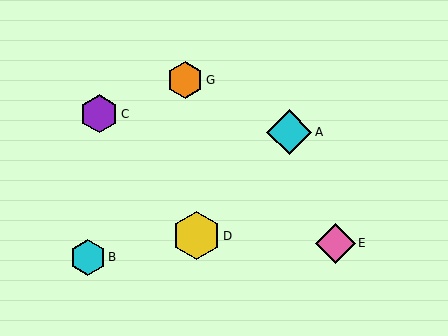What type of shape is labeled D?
Shape D is a yellow hexagon.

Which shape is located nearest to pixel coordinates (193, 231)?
The yellow hexagon (labeled D) at (197, 236) is nearest to that location.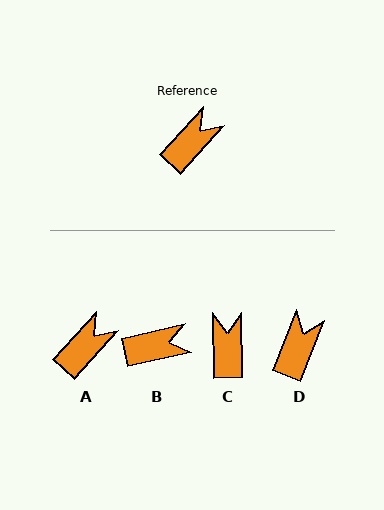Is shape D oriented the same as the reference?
No, it is off by about 21 degrees.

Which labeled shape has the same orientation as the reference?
A.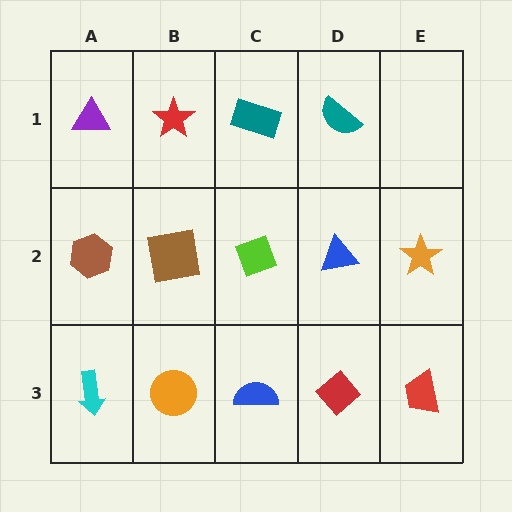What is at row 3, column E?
A red trapezoid.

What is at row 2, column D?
A blue triangle.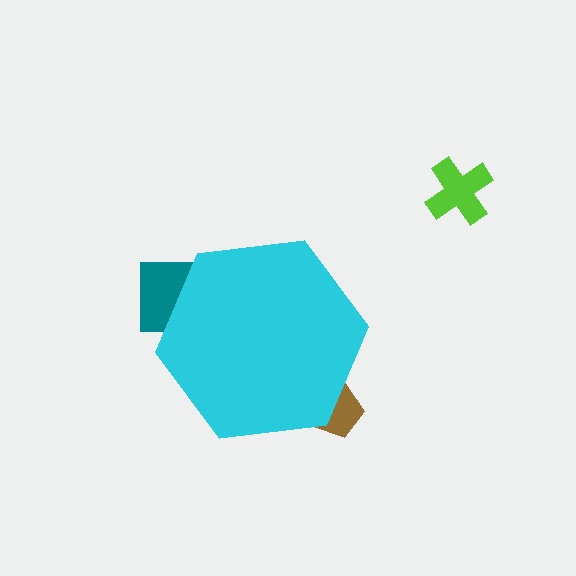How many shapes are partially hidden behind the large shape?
2 shapes are partially hidden.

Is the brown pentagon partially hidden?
Yes, the brown pentagon is partially hidden behind the cyan hexagon.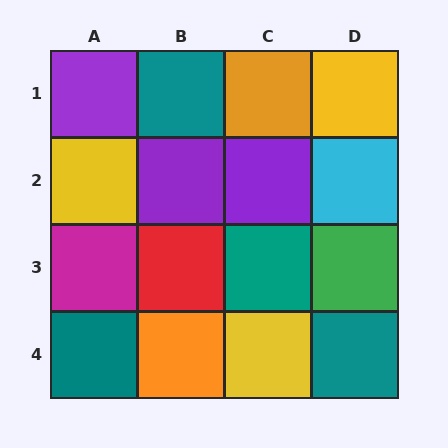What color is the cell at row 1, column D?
Yellow.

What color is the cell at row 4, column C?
Yellow.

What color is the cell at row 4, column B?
Orange.